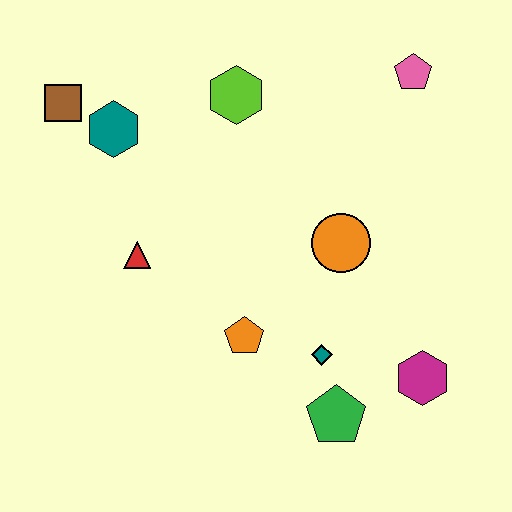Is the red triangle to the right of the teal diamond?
No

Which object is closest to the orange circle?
The teal diamond is closest to the orange circle.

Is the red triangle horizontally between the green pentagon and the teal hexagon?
Yes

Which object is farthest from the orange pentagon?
The pink pentagon is farthest from the orange pentagon.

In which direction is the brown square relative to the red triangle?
The brown square is above the red triangle.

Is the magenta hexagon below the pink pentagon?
Yes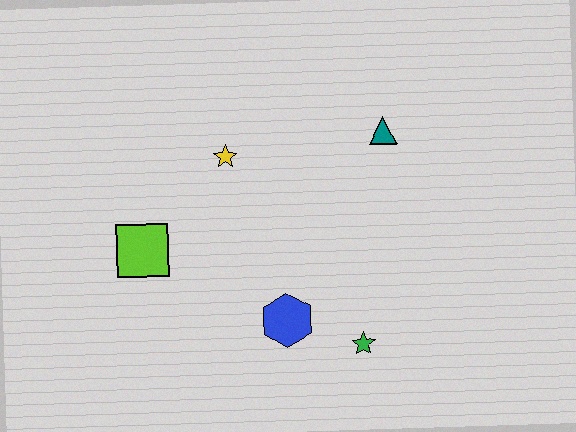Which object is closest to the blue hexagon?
The green star is closest to the blue hexagon.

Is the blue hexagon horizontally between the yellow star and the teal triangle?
Yes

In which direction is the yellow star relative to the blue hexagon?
The yellow star is above the blue hexagon.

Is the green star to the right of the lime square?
Yes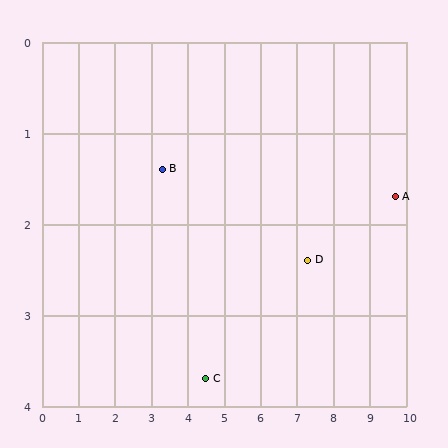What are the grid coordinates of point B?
Point B is at approximately (3.3, 1.4).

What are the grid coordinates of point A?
Point A is at approximately (9.7, 1.7).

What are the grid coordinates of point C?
Point C is at approximately (4.5, 3.7).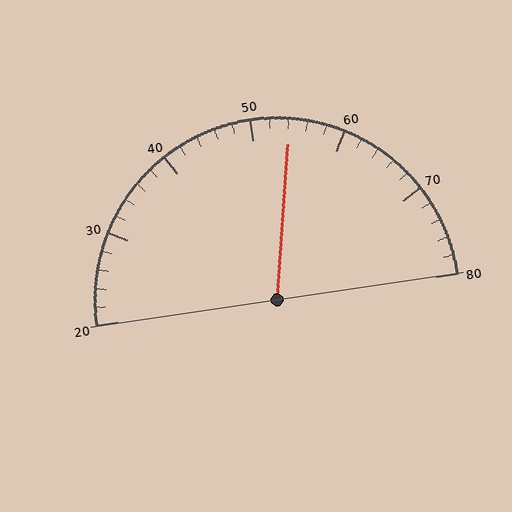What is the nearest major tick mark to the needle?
The nearest major tick mark is 50.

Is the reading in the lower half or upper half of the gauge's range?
The reading is in the upper half of the range (20 to 80).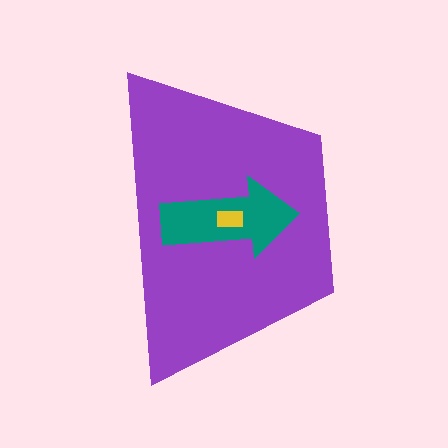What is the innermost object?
The yellow rectangle.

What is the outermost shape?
The purple trapezoid.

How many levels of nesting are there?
3.